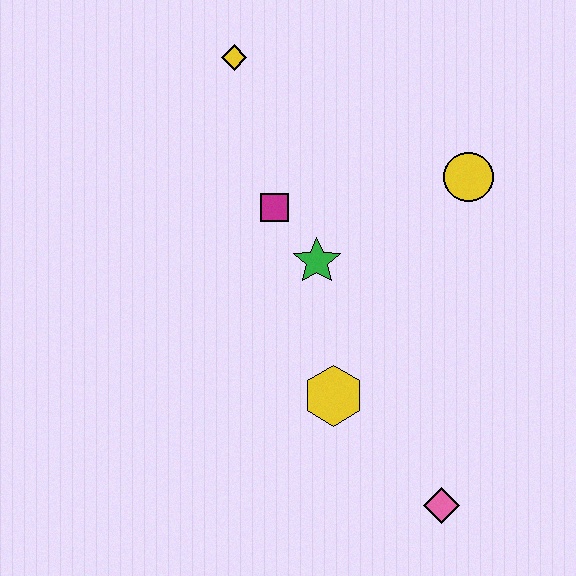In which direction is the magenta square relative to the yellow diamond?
The magenta square is below the yellow diamond.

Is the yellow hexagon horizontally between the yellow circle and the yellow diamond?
Yes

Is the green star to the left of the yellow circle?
Yes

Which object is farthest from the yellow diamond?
The pink diamond is farthest from the yellow diamond.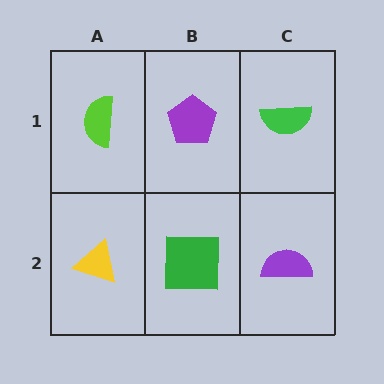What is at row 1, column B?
A purple pentagon.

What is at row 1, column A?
A lime semicircle.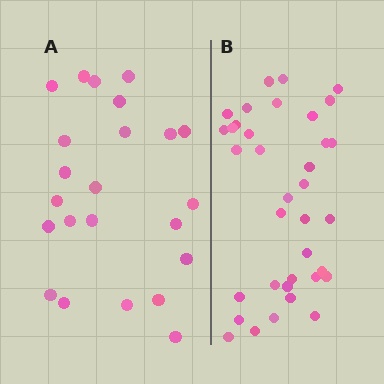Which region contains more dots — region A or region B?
Region B (the right region) has more dots.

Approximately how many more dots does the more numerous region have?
Region B has approximately 15 more dots than region A.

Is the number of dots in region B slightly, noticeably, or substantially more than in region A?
Region B has substantially more. The ratio is roughly 1.6 to 1.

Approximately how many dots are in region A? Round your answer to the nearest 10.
About 20 dots. (The exact count is 23, which rounds to 20.)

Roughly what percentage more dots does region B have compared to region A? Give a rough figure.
About 55% more.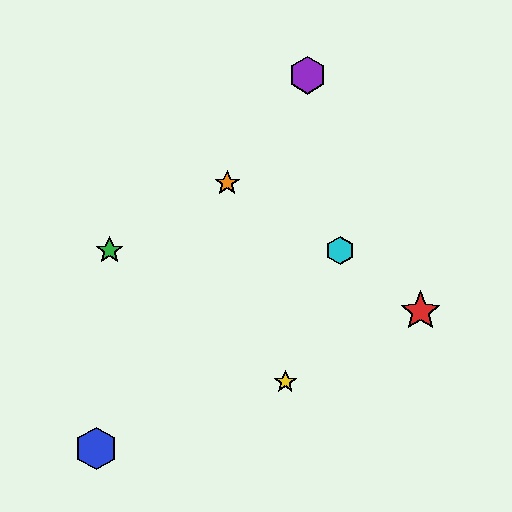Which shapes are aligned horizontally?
The green star, the cyan hexagon are aligned horizontally.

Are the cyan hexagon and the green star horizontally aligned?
Yes, both are at y≈250.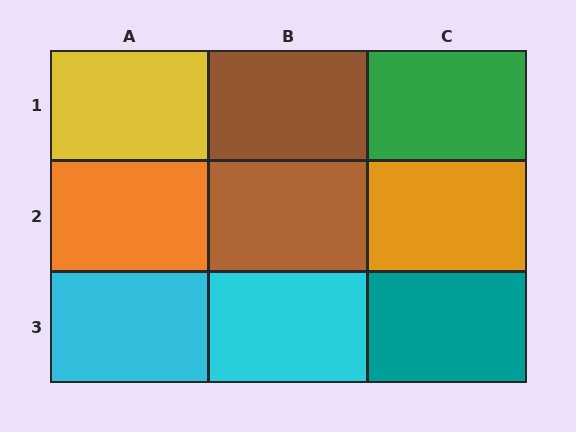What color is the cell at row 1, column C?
Green.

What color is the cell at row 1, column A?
Yellow.